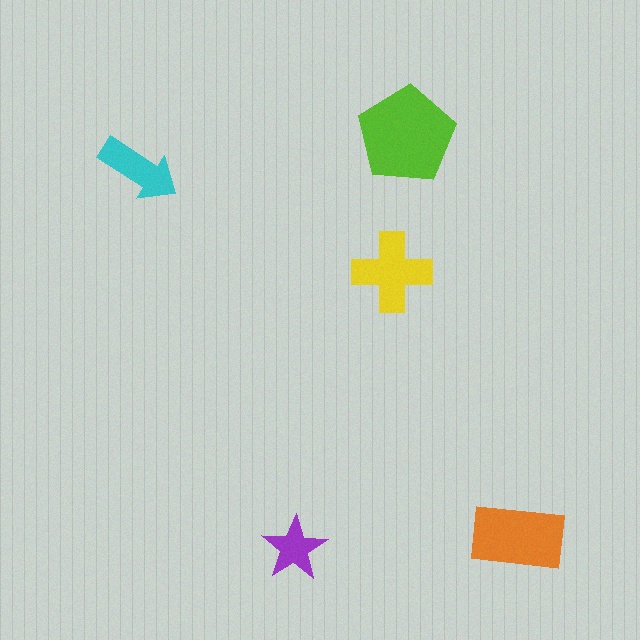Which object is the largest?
The lime pentagon.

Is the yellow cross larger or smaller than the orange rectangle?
Smaller.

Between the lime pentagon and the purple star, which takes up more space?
The lime pentagon.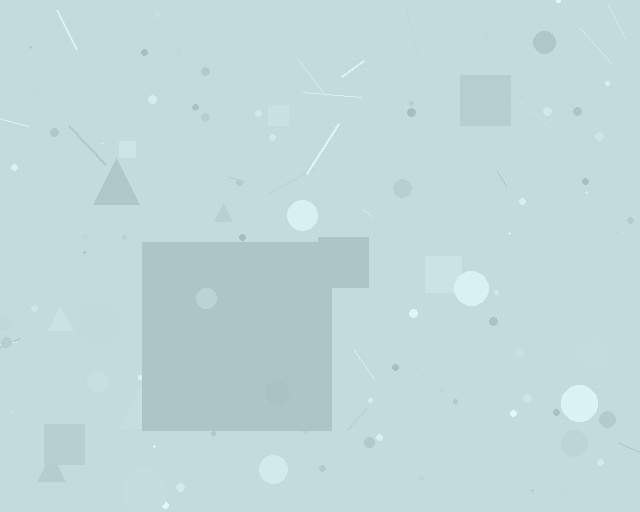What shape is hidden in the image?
A square is hidden in the image.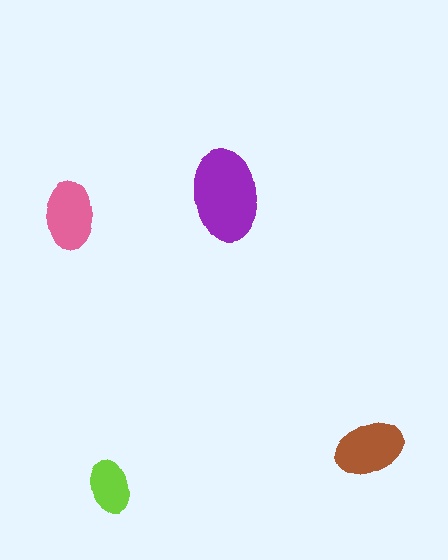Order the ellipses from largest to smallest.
the purple one, the brown one, the pink one, the lime one.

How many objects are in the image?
There are 4 objects in the image.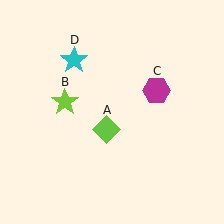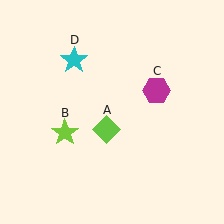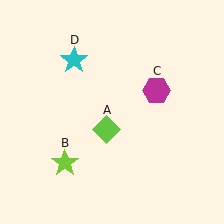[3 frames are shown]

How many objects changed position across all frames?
1 object changed position: lime star (object B).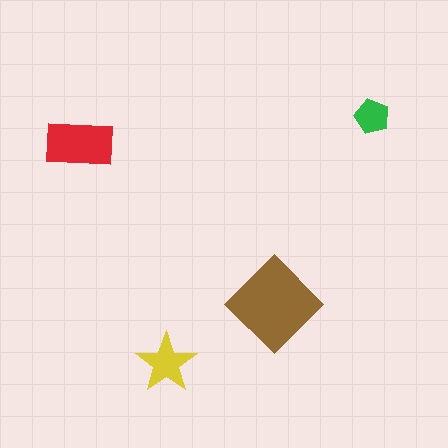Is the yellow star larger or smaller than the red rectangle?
Smaller.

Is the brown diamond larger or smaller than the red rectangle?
Larger.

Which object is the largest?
The brown diamond.